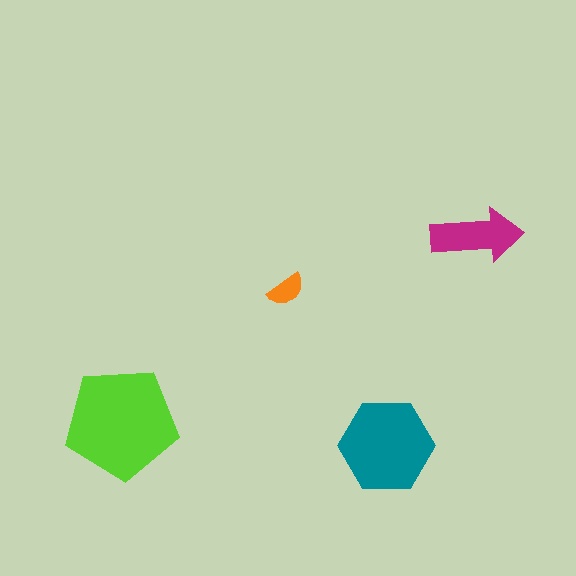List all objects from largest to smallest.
The lime pentagon, the teal hexagon, the magenta arrow, the orange semicircle.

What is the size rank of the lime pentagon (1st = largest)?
1st.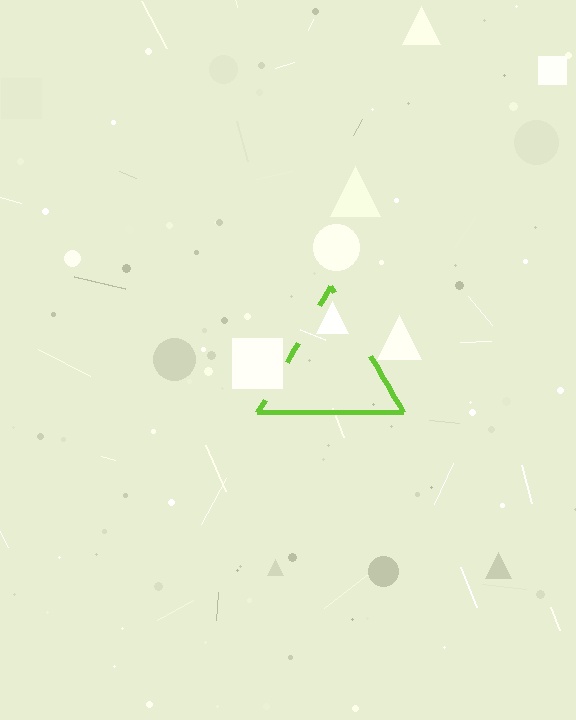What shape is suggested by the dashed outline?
The dashed outline suggests a triangle.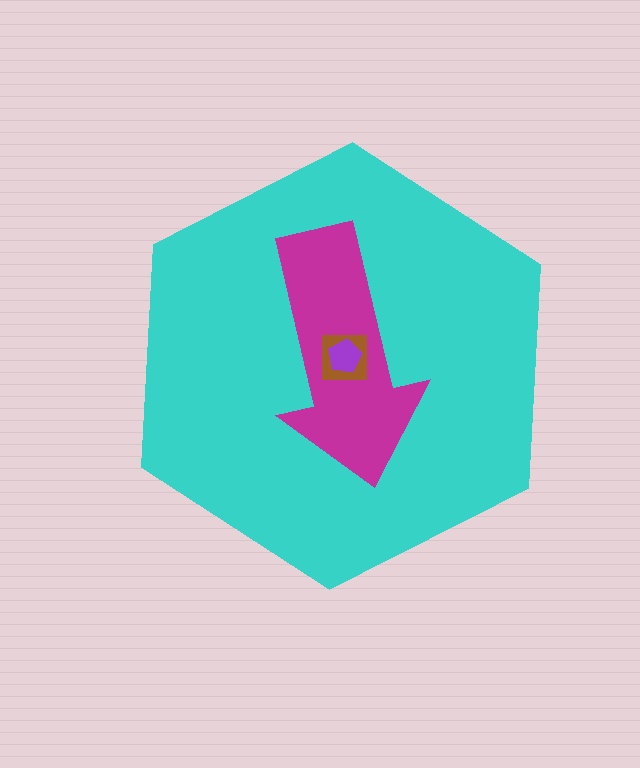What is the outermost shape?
The cyan hexagon.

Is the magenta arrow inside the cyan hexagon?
Yes.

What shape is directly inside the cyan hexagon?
The magenta arrow.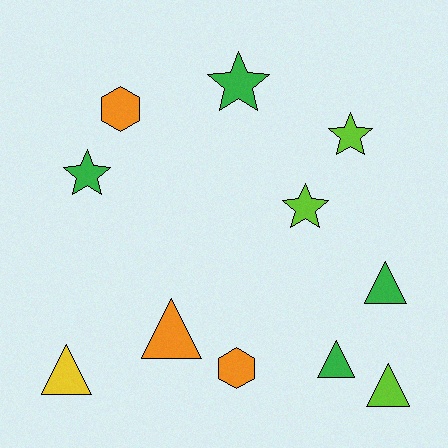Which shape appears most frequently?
Triangle, with 5 objects.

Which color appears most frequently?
Green, with 4 objects.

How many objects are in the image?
There are 11 objects.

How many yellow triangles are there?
There is 1 yellow triangle.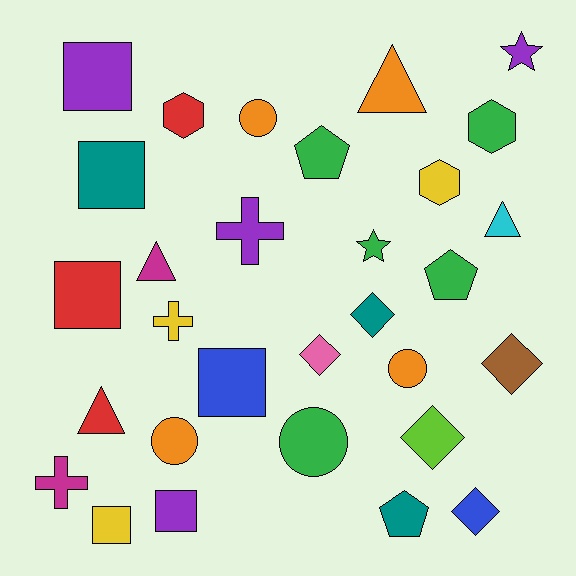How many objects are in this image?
There are 30 objects.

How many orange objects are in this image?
There are 4 orange objects.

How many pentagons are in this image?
There are 3 pentagons.